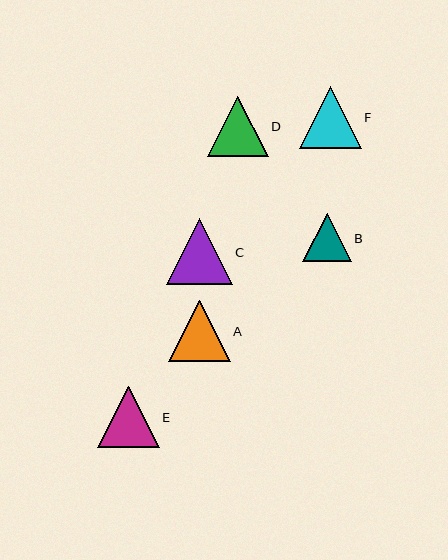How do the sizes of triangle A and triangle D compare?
Triangle A and triangle D are approximately the same size.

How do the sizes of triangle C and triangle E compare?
Triangle C and triangle E are approximately the same size.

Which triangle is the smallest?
Triangle B is the smallest with a size of approximately 48 pixels.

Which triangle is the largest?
Triangle C is the largest with a size of approximately 66 pixels.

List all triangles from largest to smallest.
From largest to smallest: C, F, E, A, D, B.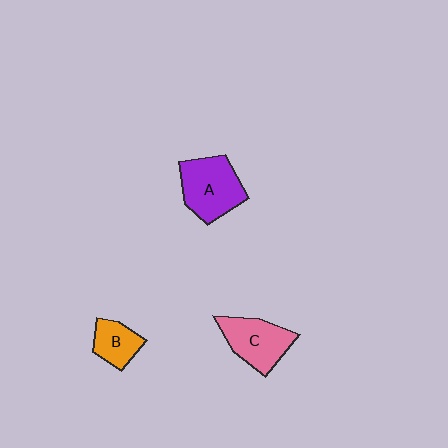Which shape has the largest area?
Shape A (purple).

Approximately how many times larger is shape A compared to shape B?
Approximately 1.8 times.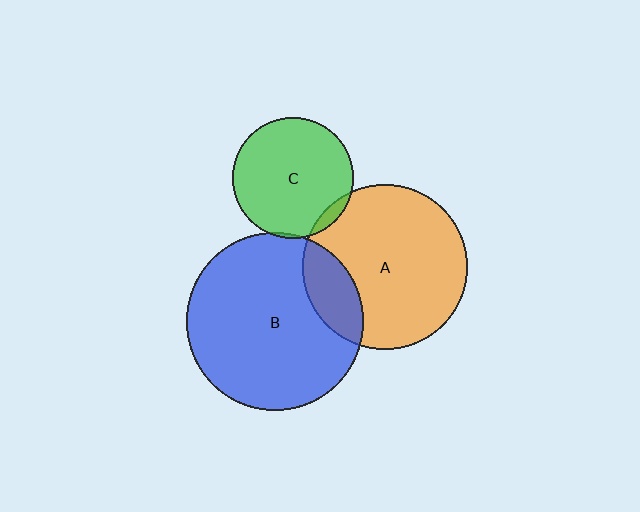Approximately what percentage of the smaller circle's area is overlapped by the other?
Approximately 5%.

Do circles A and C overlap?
Yes.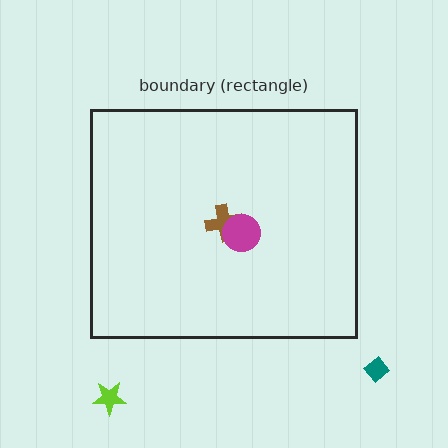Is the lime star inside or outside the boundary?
Outside.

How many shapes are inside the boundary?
2 inside, 2 outside.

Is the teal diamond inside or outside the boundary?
Outside.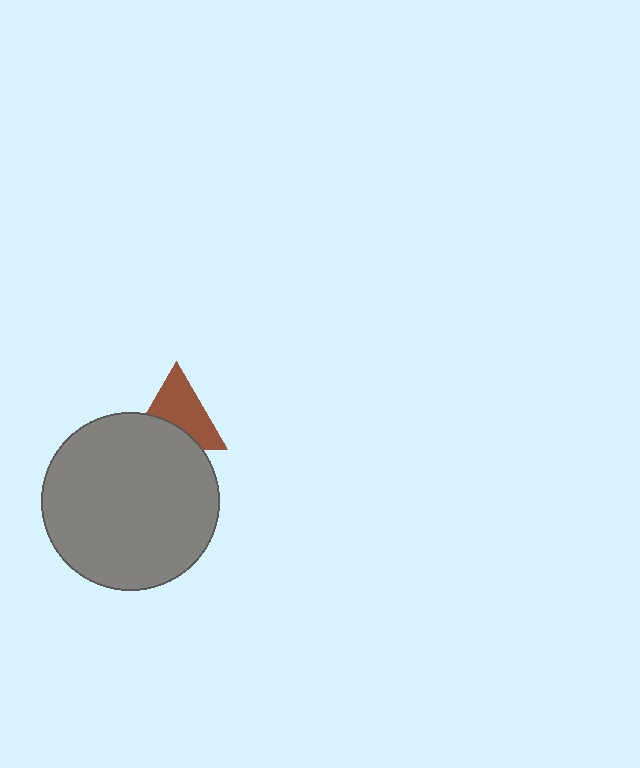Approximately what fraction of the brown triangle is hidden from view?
Roughly 37% of the brown triangle is hidden behind the gray circle.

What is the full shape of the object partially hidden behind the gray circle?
The partially hidden object is a brown triangle.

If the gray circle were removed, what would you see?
You would see the complete brown triangle.